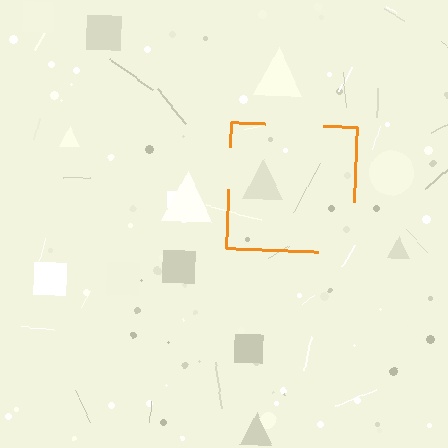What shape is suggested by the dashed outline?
The dashed outline suggests a square.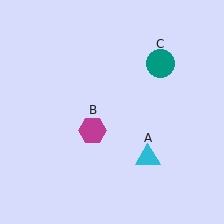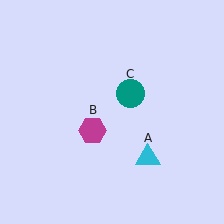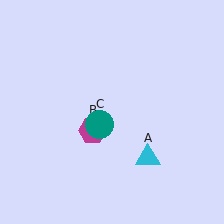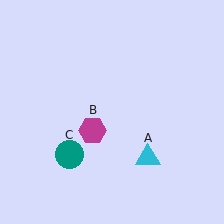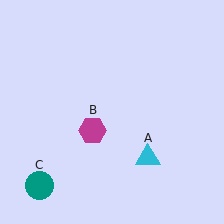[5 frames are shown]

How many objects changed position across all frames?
1 object changed position: teal circle (object C).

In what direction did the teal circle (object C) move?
The teal circle (object C) moved down and to the left.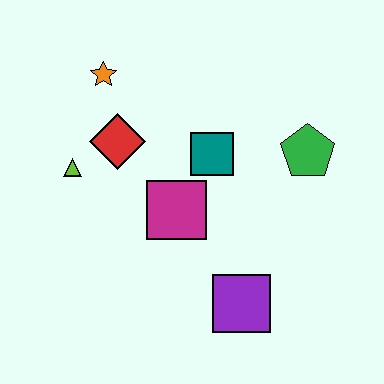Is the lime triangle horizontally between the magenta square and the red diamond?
No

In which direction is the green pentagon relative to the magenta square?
The green pentagon is to the right of the magenta square.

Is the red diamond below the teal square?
No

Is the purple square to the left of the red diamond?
No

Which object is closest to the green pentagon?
The teal square is closest to the green pentagon.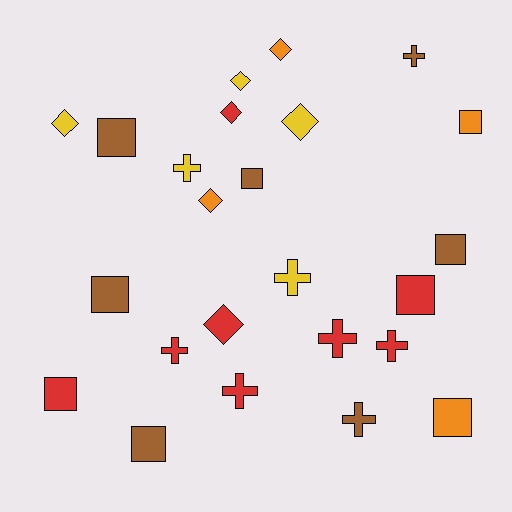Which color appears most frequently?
Red, with 8 objects.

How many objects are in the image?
There are 24 objects.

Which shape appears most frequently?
Square, with 9 objects.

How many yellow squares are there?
There are no yellow squares.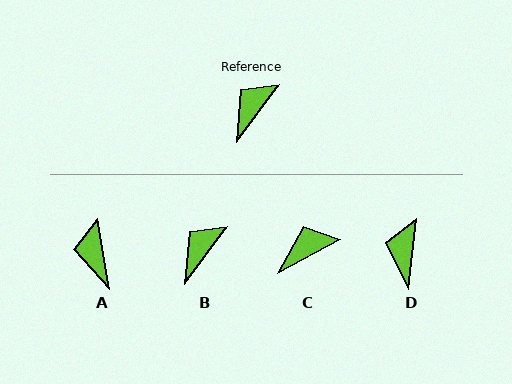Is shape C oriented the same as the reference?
No, it is off by about 25 degrees.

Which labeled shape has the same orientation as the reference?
B.